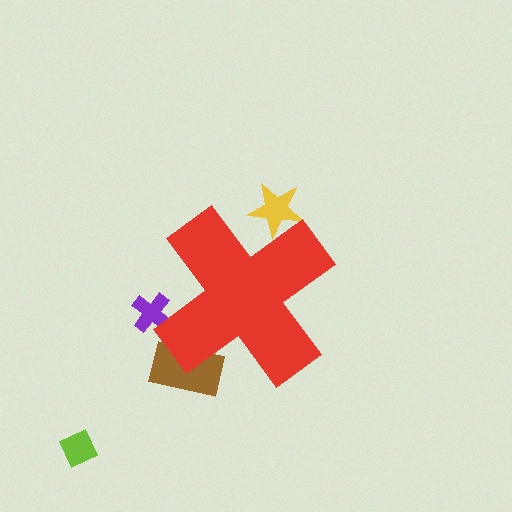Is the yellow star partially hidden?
Yes, the yellow star is partially hidden behind the red cross.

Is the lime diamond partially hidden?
No, the lime diamond is fully visible.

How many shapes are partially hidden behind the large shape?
3 shapes are partially hidden.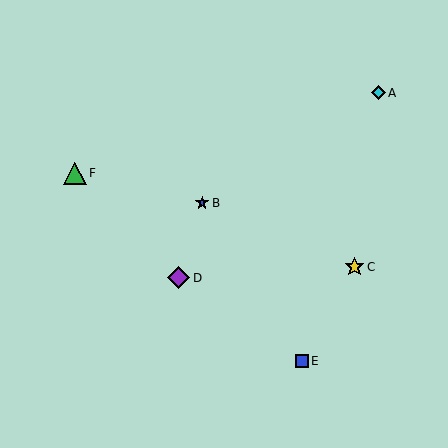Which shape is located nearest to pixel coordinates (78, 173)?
The green triangle (labeled F) at (75, 173) is nearest to that location.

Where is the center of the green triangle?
The center of the green triangle is at (75, 173).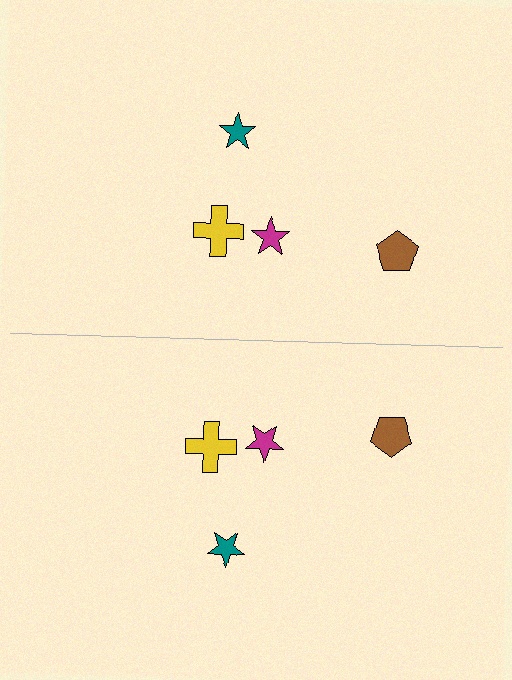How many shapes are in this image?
There are 8 shapes in this image.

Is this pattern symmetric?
Yes, this pattern has bilateral (reflection) symmetry.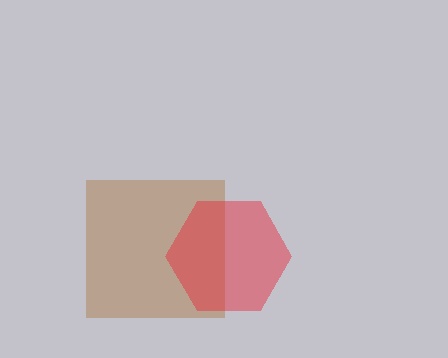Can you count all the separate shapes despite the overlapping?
Yes, there are 2 separate shapes.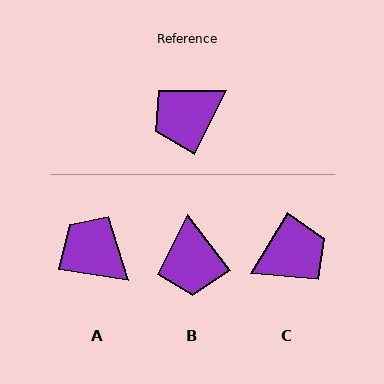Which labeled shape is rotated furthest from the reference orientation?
C, about 175 degrees away.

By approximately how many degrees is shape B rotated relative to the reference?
Approximately 64 degrees counter-clockwise.